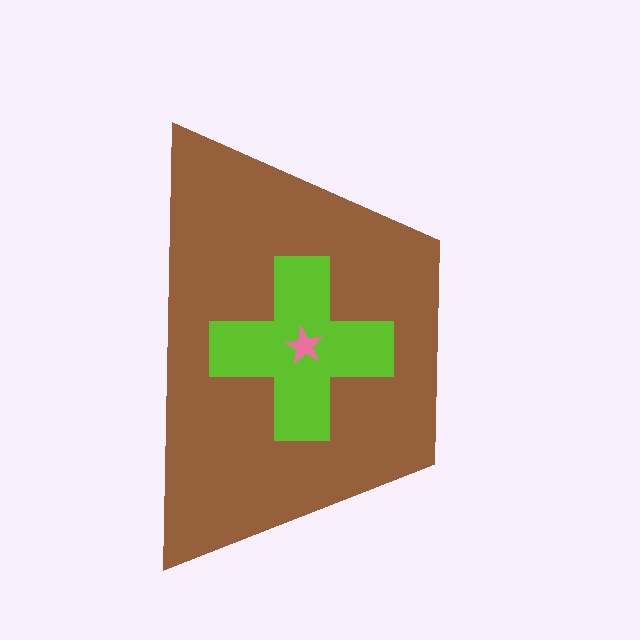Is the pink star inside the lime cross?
Yes.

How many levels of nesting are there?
3.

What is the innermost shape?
The pink star.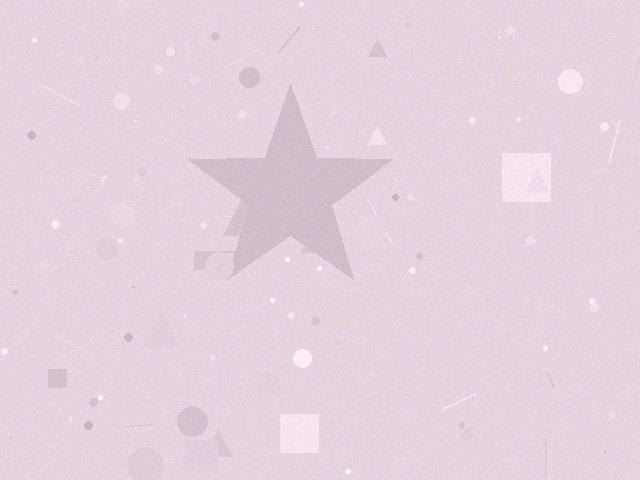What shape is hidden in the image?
A star is hidden in the image.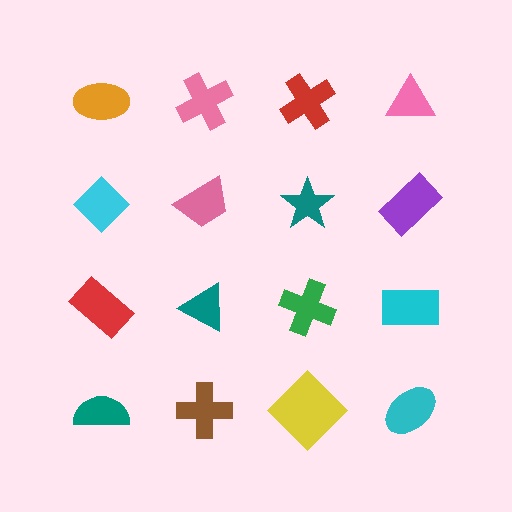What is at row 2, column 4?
A purple rectangle.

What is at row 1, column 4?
A pink triangle.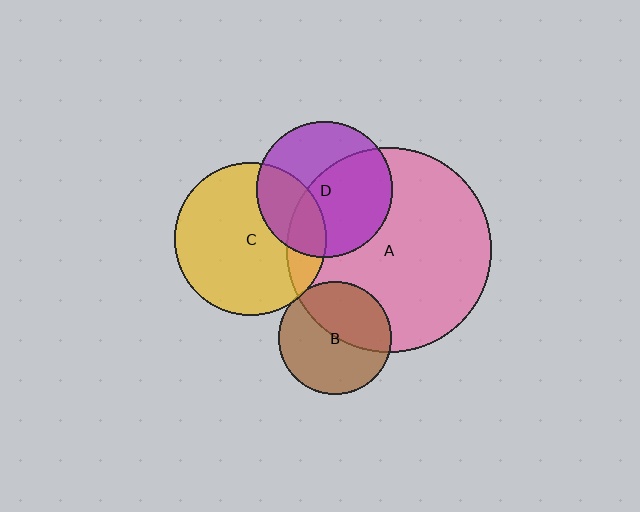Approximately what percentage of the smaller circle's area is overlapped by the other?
Approximately 15%.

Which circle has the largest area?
Circle A (pink).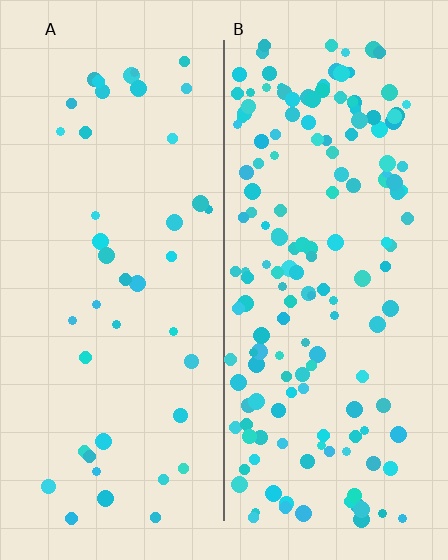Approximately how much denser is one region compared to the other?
Approximately 3.8× — region B over region A.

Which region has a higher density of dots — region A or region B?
B (the right).